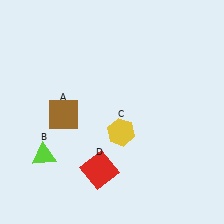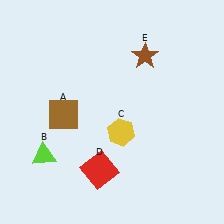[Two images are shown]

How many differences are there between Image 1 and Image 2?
There is 1 difference between the two images.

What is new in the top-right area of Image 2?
A brown star (E) was added in the top-right area of Image 2.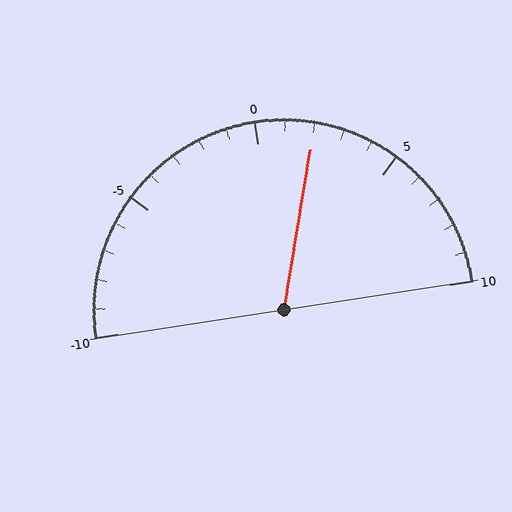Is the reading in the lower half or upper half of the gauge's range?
The reading is in the upper half of the range (-10 to 10).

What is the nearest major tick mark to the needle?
The nearest major tick mark is 0.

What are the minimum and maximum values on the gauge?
The gauge ranges from -10 to 10.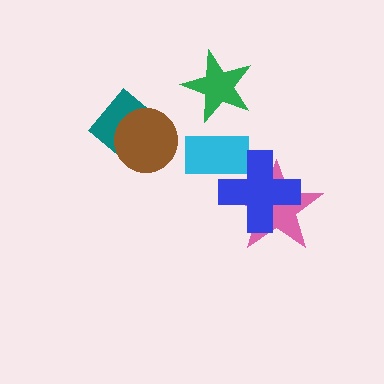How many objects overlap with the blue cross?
2 objects overlap with the blue cross.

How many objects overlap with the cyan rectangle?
1 object overlaps with the cyan rectangle.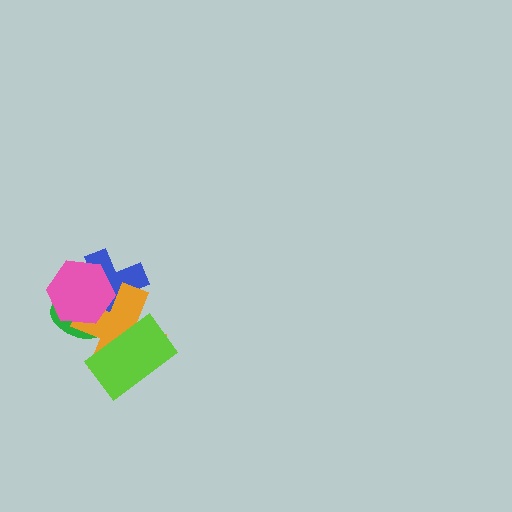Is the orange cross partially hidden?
Yes, it is partially covered by another shape.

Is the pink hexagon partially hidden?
No, no other shape covers it.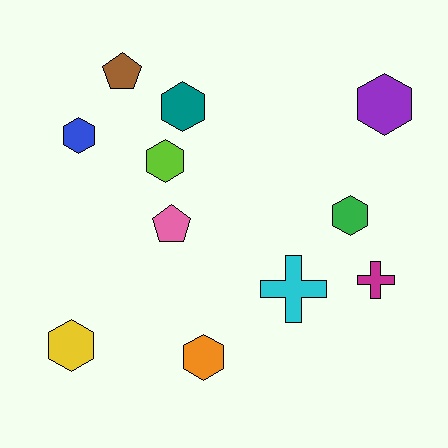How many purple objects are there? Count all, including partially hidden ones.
There is 1 purple object.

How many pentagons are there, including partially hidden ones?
There are 2 pentagons.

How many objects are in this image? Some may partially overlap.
There are 11 objects.